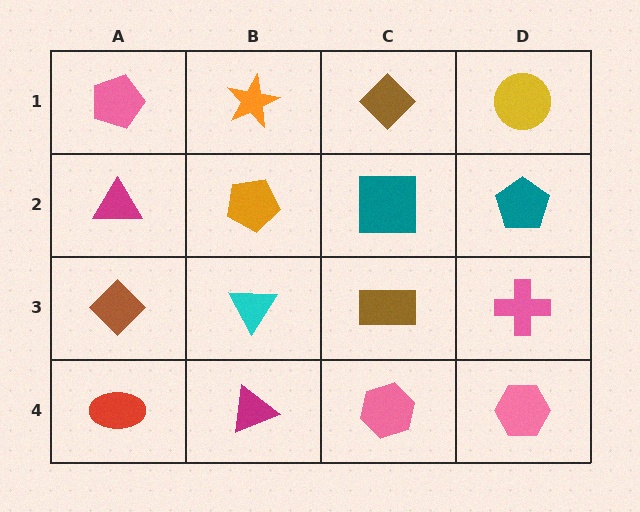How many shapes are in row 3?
4 shapes.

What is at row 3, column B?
A cyan triangle.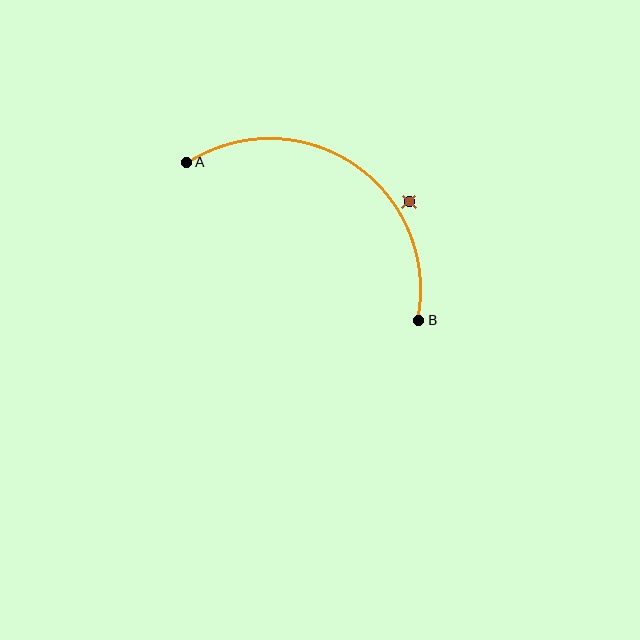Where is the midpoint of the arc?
The arc midpoint is the point on the curve farthest from the straight line joining A and B. It sits above and to the right of that line.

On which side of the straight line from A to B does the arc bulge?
The arc bulges above and to the right of the straight line connecting A and B.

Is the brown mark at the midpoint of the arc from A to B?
No — the brown mark does not lie on the arc at all. It sits slightly outside the curve.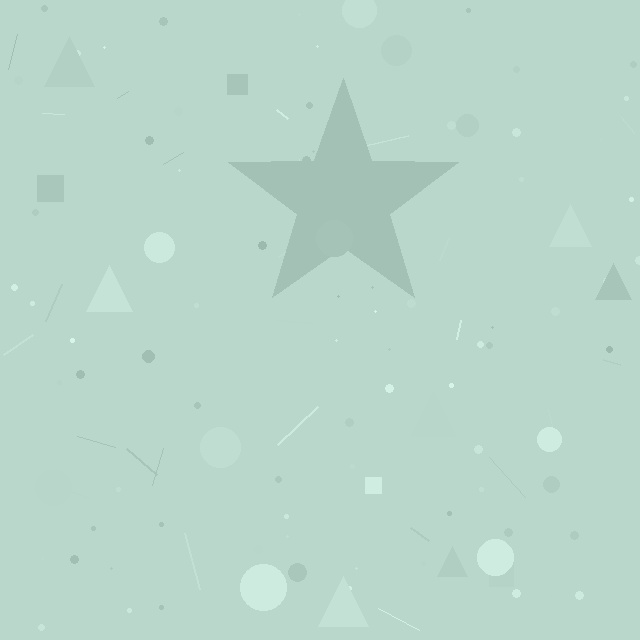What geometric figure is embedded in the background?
A star is embedded in the background.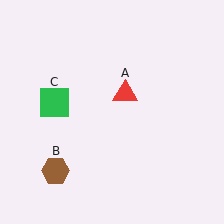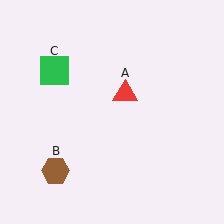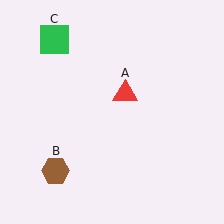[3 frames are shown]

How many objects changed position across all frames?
1 object changed position: green square (object C).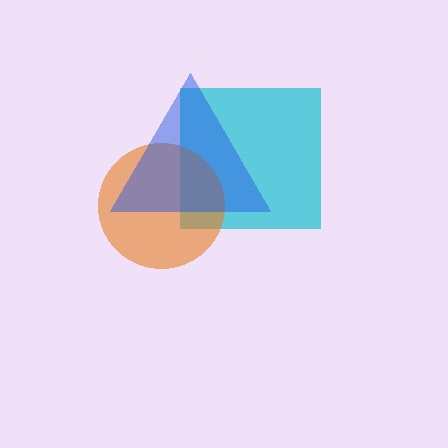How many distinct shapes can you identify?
There are 3 distinct shapes: a cyan square, an orange circle, a blue triangle.